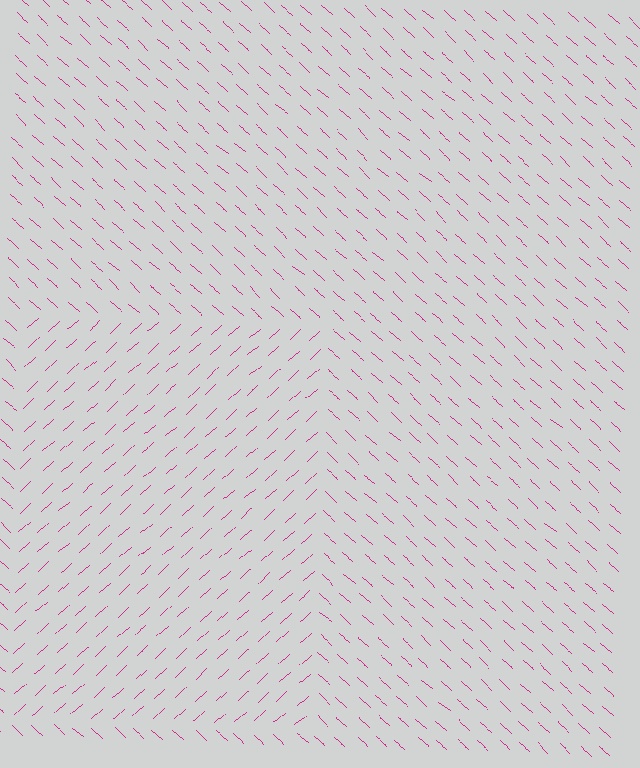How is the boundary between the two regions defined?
The boundary is defined purely by a change in line orientation (approximately 84 degrees difference). All lines are the same color and thickness.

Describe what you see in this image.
The image is filled with small magenta line segments. A rectangle region in the image has lines oriented differently from the surrounding lines, creating a visible texture boundary.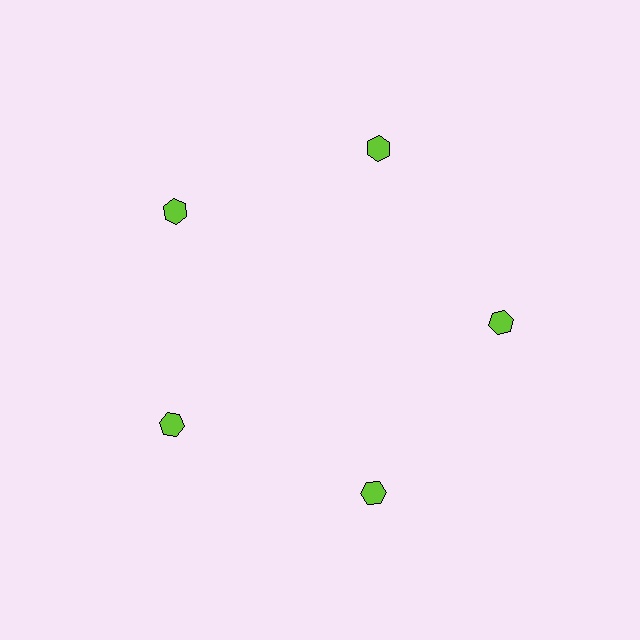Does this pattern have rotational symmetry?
Yes, this pattern has 5-fold rotational symmetry. It looks the same after rotating 72 degrees around the center.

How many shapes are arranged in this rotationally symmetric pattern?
There are 5 shapes, arranged in 5 groups of 1.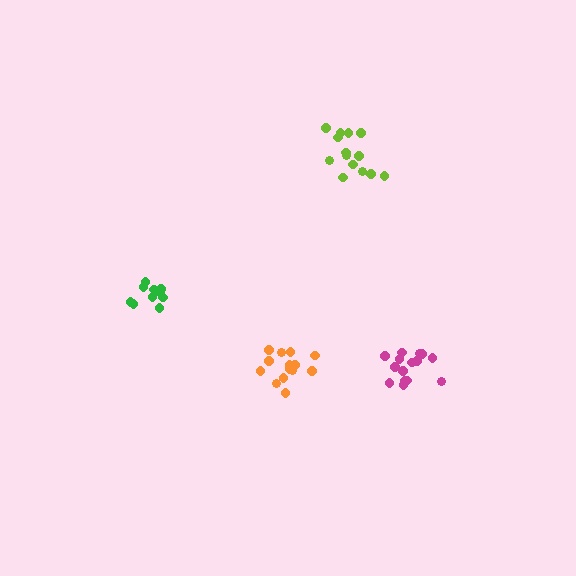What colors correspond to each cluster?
The clusters are colored: lime, magenta, orange, green.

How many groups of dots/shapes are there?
There are 4 groups.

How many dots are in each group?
Group 1: 14 dots, Group 2: 15 dots, Group 3: 14 dots, Group 4: 10 dots (53 total).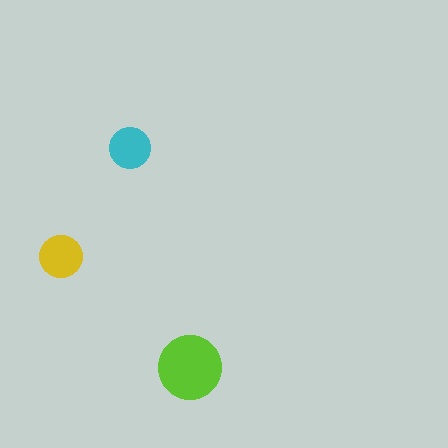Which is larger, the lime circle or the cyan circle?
The lime one.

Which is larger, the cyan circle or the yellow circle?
The yellow one.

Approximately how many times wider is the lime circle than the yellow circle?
About 1.5 times wider.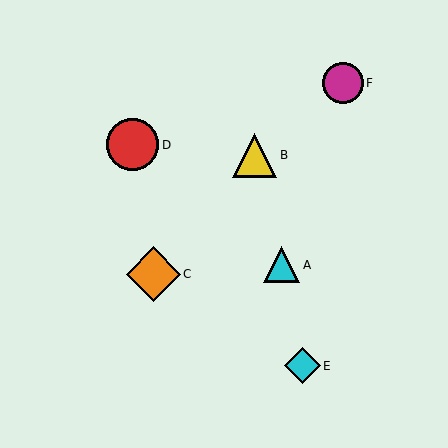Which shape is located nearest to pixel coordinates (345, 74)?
The magenta circle (labeled F) at (343, 83) is nearest to that location.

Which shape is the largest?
The orange diamond (labeled C) is the largest.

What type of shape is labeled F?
Shape F is a magenta circle.